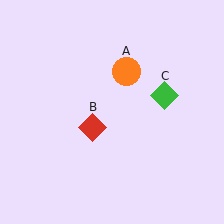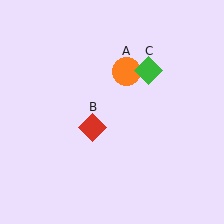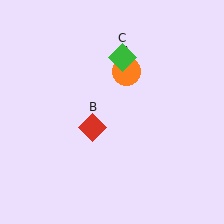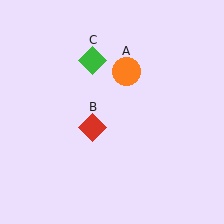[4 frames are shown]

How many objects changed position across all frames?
1 object changed position: green diamond (object C).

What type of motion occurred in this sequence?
The green diamond (object C) rotated counterclockwise around the center of the scene.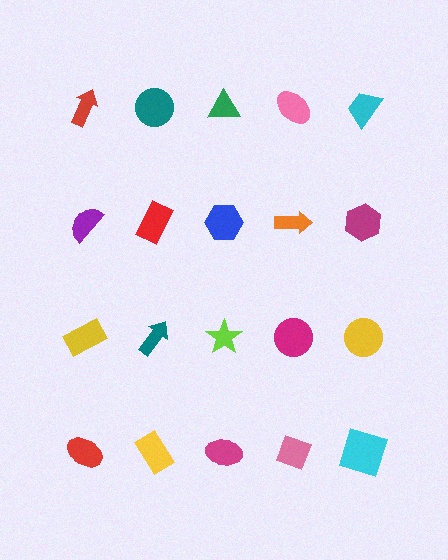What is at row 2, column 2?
A red rectangle.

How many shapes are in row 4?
5 shapes.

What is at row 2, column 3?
A blue hexagon.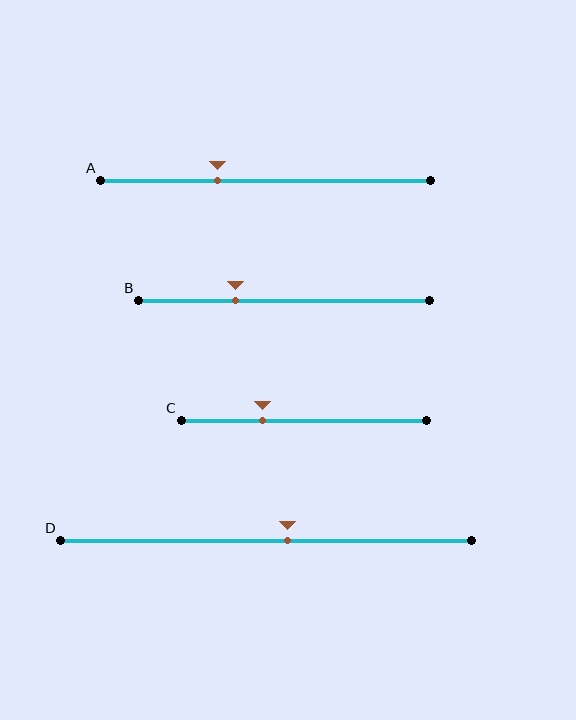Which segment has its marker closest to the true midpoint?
Segment D has its marker closest to the true midpoint.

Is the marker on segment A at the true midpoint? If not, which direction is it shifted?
No, the marker on segment A is shifted to the left by about 15% of the segment length.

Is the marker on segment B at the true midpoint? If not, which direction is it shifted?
No, the marker on segment B is shifted to the left by about 17% of the segment length.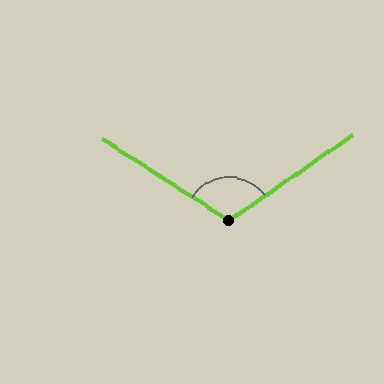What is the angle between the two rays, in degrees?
Approximately 112 degrees.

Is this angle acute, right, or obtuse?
It is obtuse.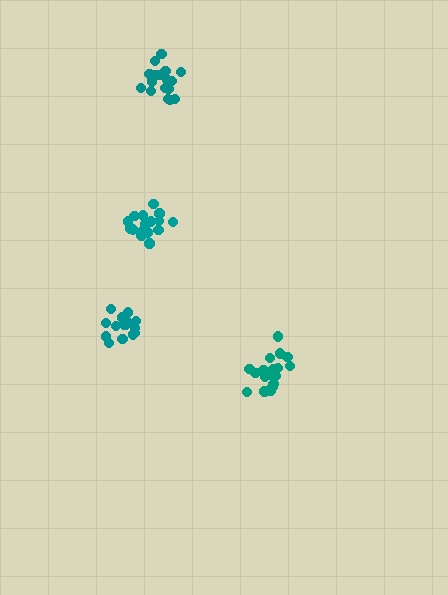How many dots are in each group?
Group 1: 17 dots, Group 2: 17 dots, Group 3: 17 dots, Group 4: 21 dots (72 total).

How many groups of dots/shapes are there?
There are 4 groups.